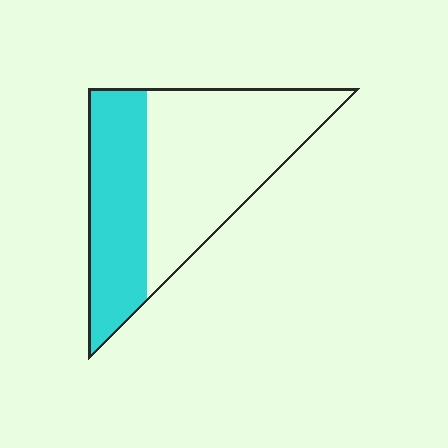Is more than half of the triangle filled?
No.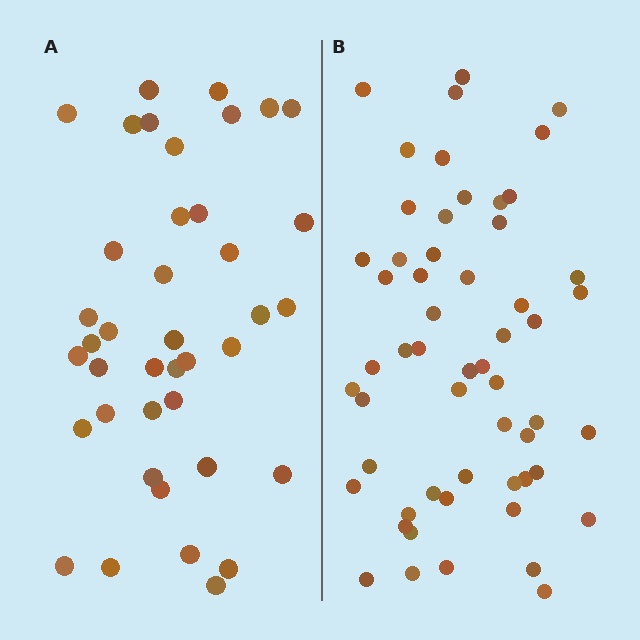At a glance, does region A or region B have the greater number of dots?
Region B (the right region) has more dots.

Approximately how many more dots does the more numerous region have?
Region B has approximately 15 more dots than region A.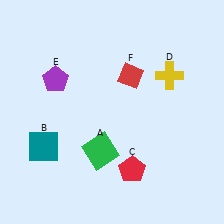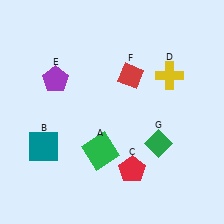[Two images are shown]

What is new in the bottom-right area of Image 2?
A green diamond (G) was added in the bottom-right area of Image 2.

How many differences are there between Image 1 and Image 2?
There is 1 difference between the two images.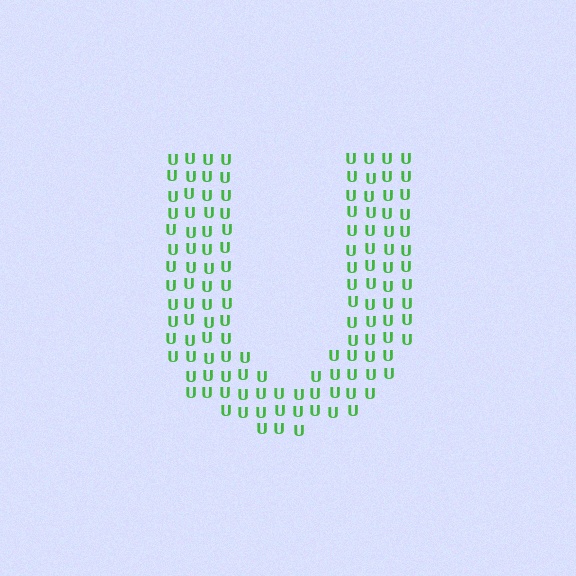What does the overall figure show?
The overall figure shows the letter U.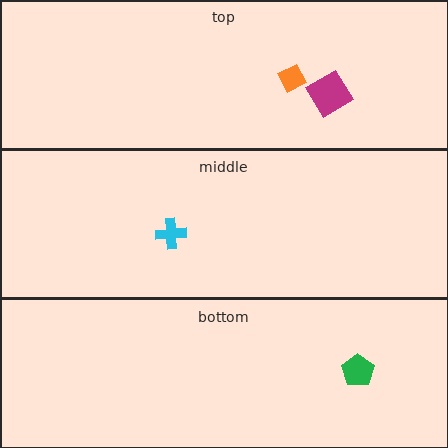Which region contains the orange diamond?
The top region.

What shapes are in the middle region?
The cyan cross.